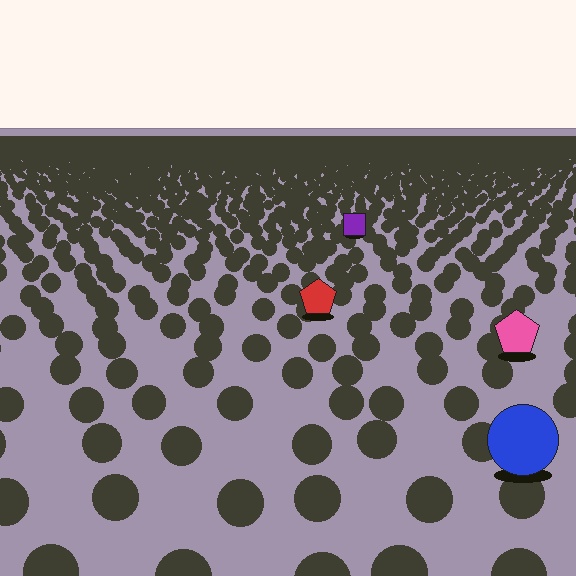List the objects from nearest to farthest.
From nearest to farthest: the blue circle, the pink pentagon, the red pentagon, the purple square.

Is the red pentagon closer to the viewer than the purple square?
Yes. The red pentagon is closer — you can tell from the texture gradient: the ground texture is coarser near it.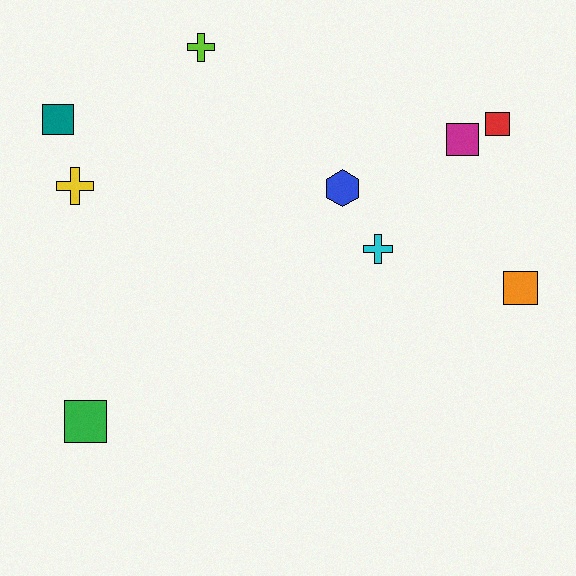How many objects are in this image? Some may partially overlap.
There are 9 objects.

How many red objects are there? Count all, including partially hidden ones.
There is 1 red object.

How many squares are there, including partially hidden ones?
There are 5 squares.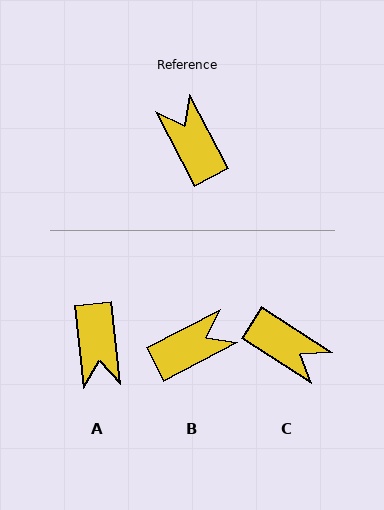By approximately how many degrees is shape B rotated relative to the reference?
Approximately 90 degrees clockwise.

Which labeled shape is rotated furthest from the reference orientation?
A, about 159 degrees away.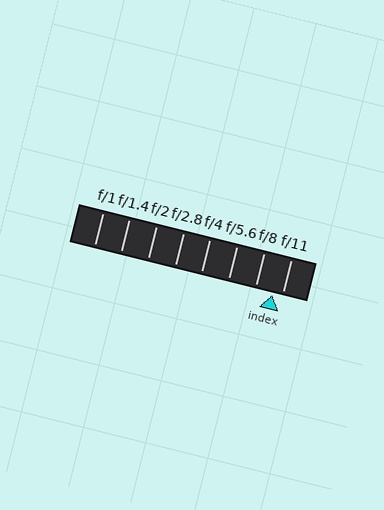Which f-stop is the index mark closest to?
The index mark is closest to f/11.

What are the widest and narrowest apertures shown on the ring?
The widest aperture shown is f/1 and the narrowest is f/11.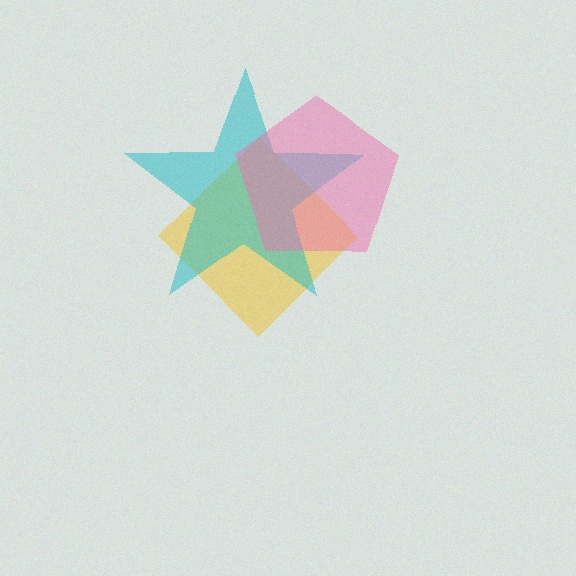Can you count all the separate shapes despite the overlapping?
Yes, there are 3 separate shapes.